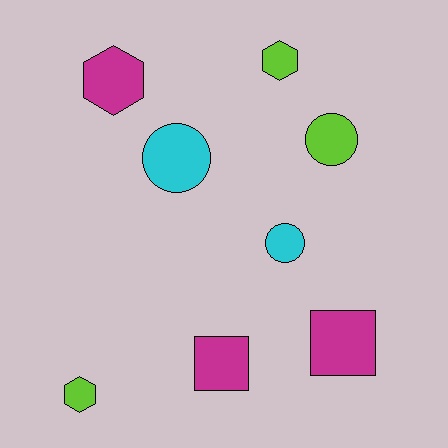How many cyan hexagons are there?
There are no cyan hexagons.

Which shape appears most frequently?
Hexagon, with 3 objects.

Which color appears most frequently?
Lime, with 3 objects.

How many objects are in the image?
There are 8 objects.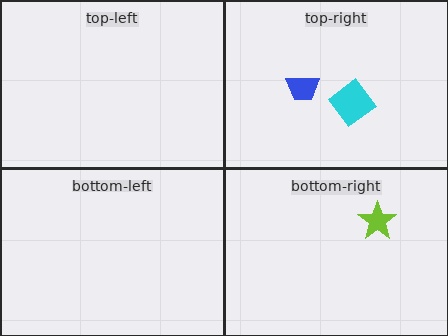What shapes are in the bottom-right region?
The lime star.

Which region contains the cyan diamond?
The top-right region.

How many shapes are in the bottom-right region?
1.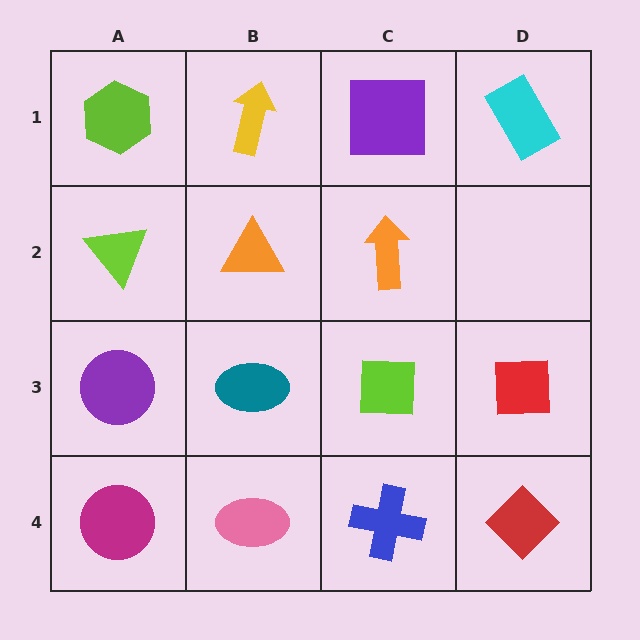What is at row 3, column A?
A purple circle.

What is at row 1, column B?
A yellow arrow.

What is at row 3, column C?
A lime square.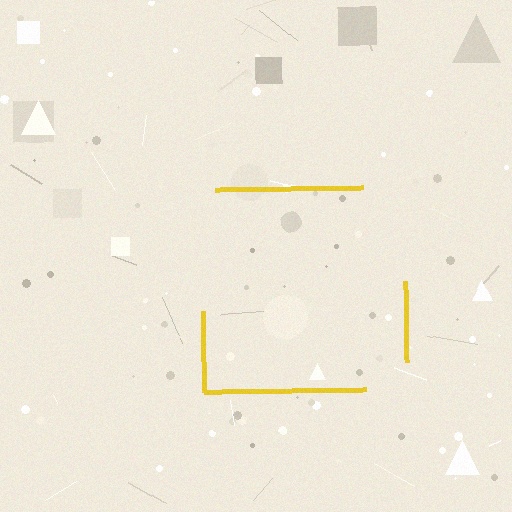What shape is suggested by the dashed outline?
The dashed outline suggests a square.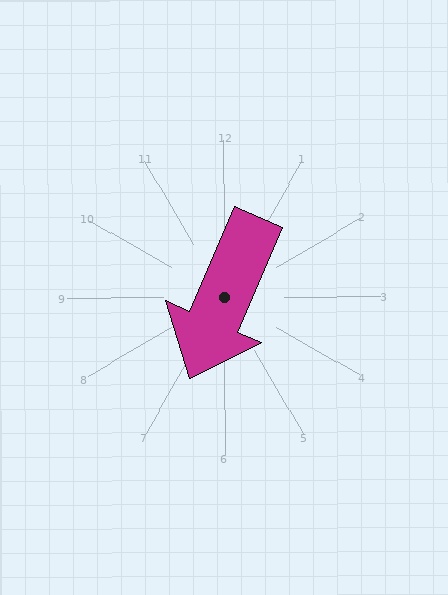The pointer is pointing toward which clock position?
Roughly 7 o'clock.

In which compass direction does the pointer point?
Southwest.